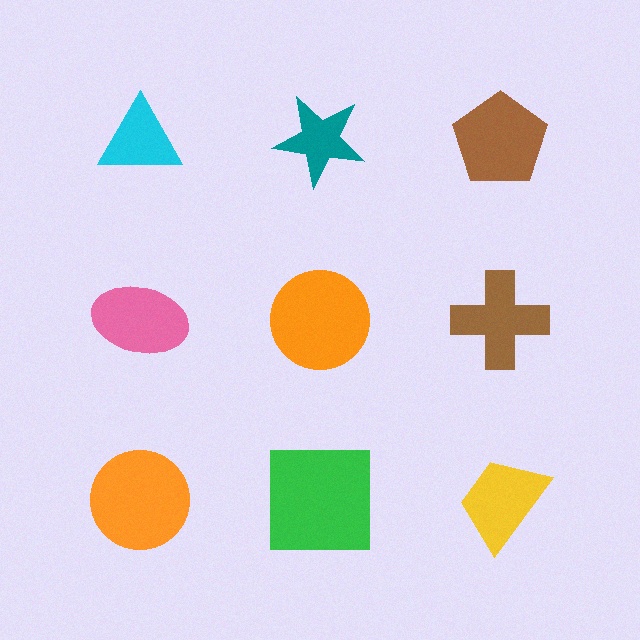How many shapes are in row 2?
3 shapes.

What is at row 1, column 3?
A brown pentagon.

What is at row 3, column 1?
An orange circle.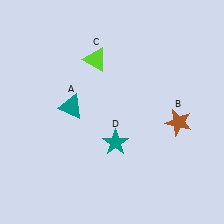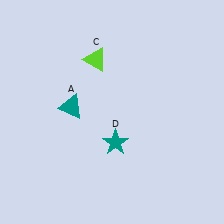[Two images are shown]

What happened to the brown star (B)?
The brown star (B) was removed in Image 2. It was in the bottom-right area of Image 1.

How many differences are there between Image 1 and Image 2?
There is 1 difference between the two images.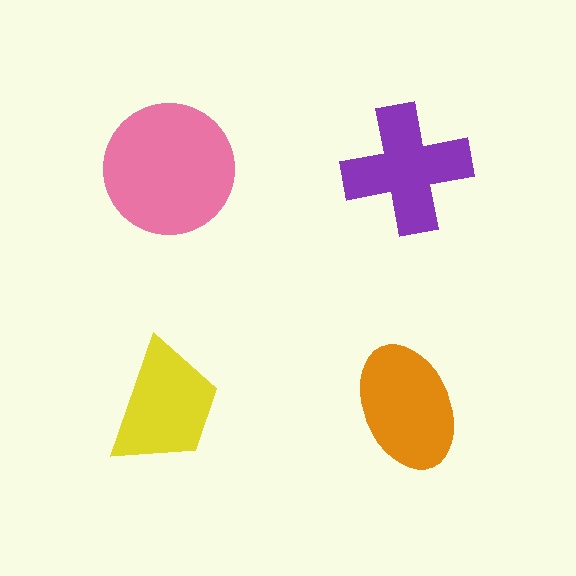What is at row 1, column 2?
A purple cross.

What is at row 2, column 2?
An orange ellipse.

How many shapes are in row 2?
2 shapes.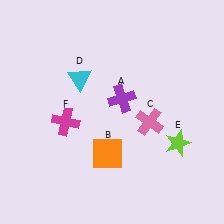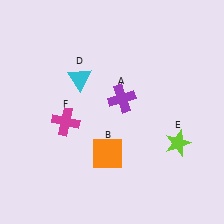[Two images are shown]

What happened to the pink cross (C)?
The pink cross (C) was removed in Image 2. It was in the bottom-right area of Image 1.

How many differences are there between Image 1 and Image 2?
There is 1 difference between the two images.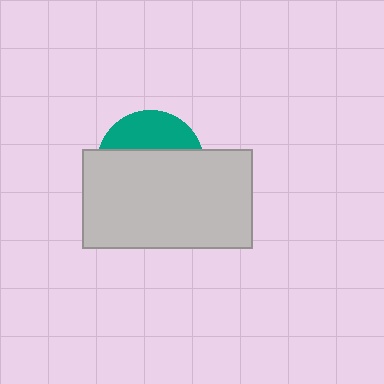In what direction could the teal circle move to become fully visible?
The teal circle could move up. That would shift it out from behind the light gray rectangle entirely.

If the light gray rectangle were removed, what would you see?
You would see the complete teal circle.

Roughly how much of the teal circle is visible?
A small part of it is visible (roughly 34%).